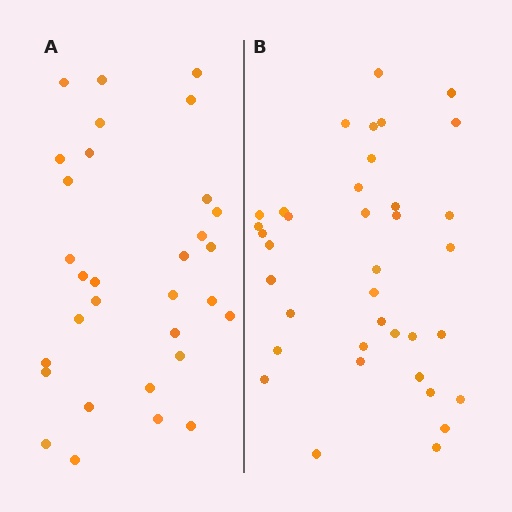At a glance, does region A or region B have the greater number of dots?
Region B (the right region) has more dots.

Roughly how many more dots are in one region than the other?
Region B has about 6 more dots than region A.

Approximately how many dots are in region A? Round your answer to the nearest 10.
About 30 dots. (The exact count is 31, which rounds to 30.)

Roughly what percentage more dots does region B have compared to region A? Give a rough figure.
About 20% more.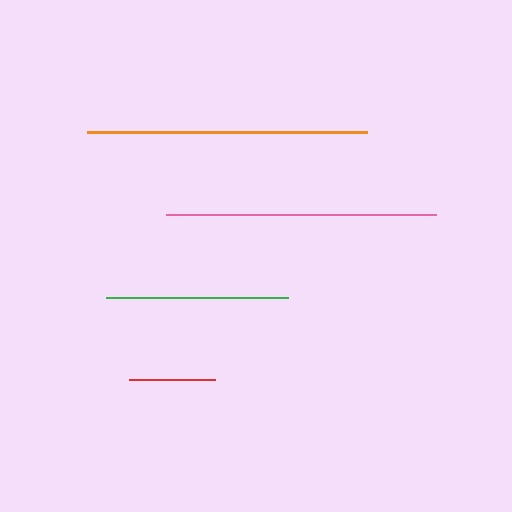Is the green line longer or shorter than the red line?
The green line is longer than the red line.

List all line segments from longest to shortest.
From longest to shortest: orange, pink, green, red.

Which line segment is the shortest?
The red line is the shortest at approximately 86 pixels.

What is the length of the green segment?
The green segment is approximately 182 pixels long.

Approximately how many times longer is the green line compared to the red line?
The green line is approximately 2.1 times the length of the red line.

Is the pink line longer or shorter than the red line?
The pink line is longer than the red line.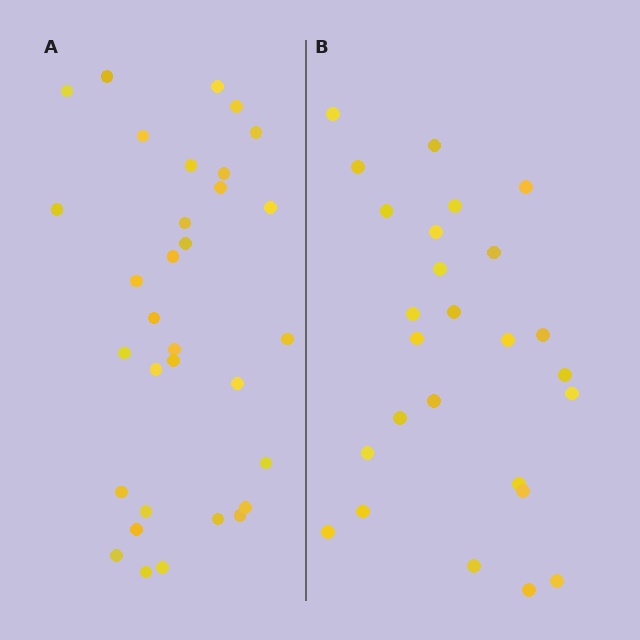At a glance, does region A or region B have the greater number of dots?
Region A (the left region) has more dots.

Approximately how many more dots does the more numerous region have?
Region A has about 6 more dots than region B.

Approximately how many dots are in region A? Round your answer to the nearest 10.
About 30 dots. (The exact count is 32, which rounds to 30.)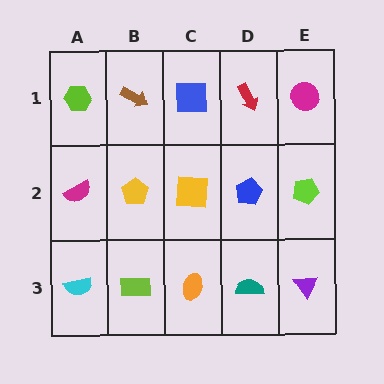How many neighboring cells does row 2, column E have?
3.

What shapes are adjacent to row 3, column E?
A lime pentagon (row 2, column E), a teal semicircle (row 3, column D).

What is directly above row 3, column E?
A lime pentagon.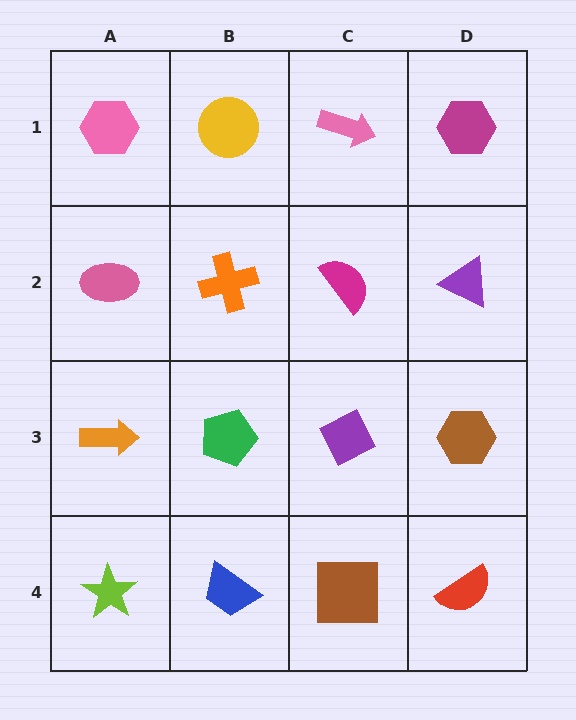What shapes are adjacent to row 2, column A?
A pink hexagon (row 1, column A), an orange arrow (row 3, column A), an orange cross (row 2, column B).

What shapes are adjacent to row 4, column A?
An orange arrow (row 3, column A), a blue trapezoid (row 4, column B).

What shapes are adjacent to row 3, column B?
An orange cross (row 2, column B), a blue trapezoid (row 4, column B), an orange arrow (row 3, column A), a purple diamond (row 3, column C).